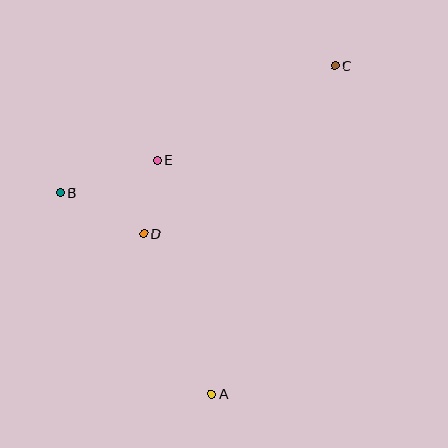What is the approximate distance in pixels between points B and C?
The distance between B and C is approximately 303 pixels.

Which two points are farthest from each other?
Points A and C are farthest from each other.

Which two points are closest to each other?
Points D and E are closest to each other.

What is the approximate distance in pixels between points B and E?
The distance between B and E is approximately 102 pixels.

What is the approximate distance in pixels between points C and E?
The distance between C and E is approximately 201 pixels.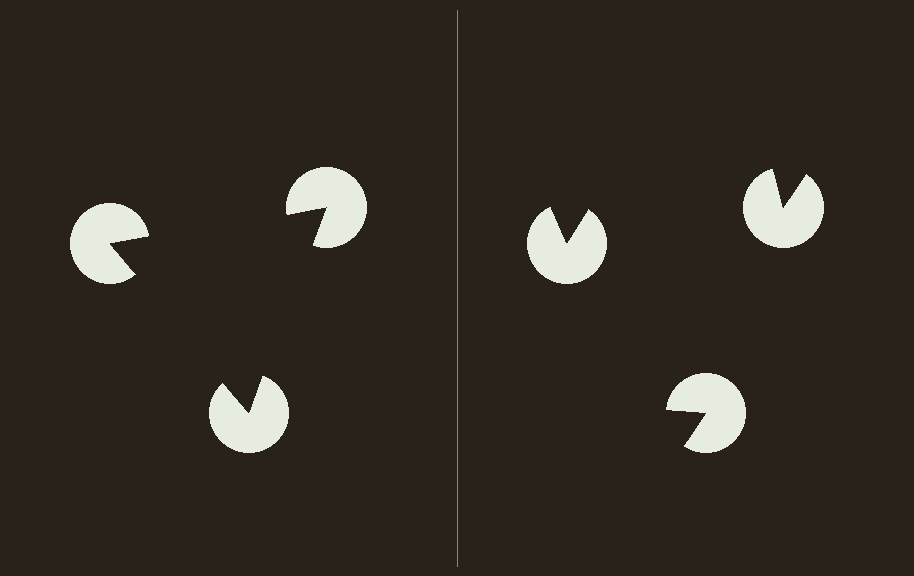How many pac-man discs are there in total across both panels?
6 — 3 on each side.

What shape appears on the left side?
An illusory triangle.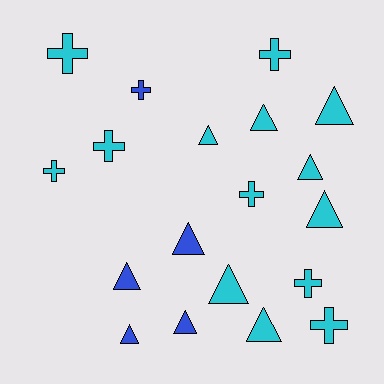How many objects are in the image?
There are 19 objects.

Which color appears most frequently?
Cyan, with 14 objects.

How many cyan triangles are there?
There are 7 cyan triangles.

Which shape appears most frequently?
Triangle, with 11 objects.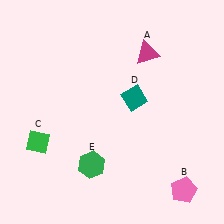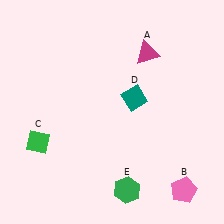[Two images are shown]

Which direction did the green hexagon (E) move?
The green hexagon (E) moved right.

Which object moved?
The green hexagon (E) moved right.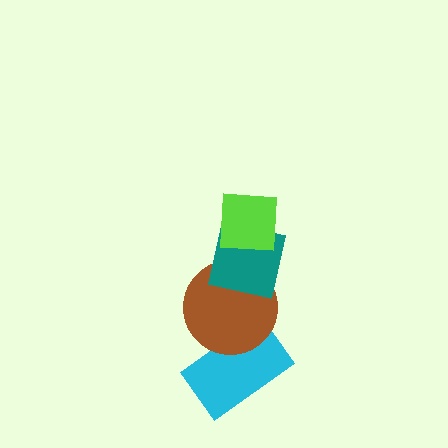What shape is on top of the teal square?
The lime square is on top of the teal square.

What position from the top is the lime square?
The lime square is 1st from the top.